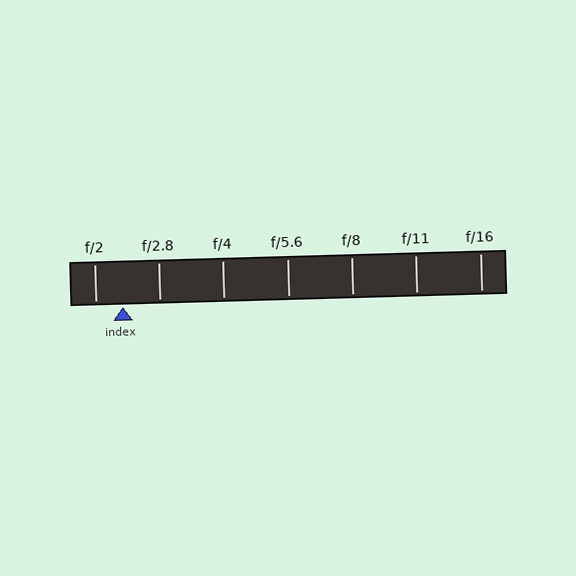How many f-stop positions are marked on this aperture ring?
There are 7 f-stop positions marked.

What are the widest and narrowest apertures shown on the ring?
The widest aperture shown is f/2 and the narrowest is f/16.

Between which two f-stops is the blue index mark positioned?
The index mark is between f/2 and f/2.8.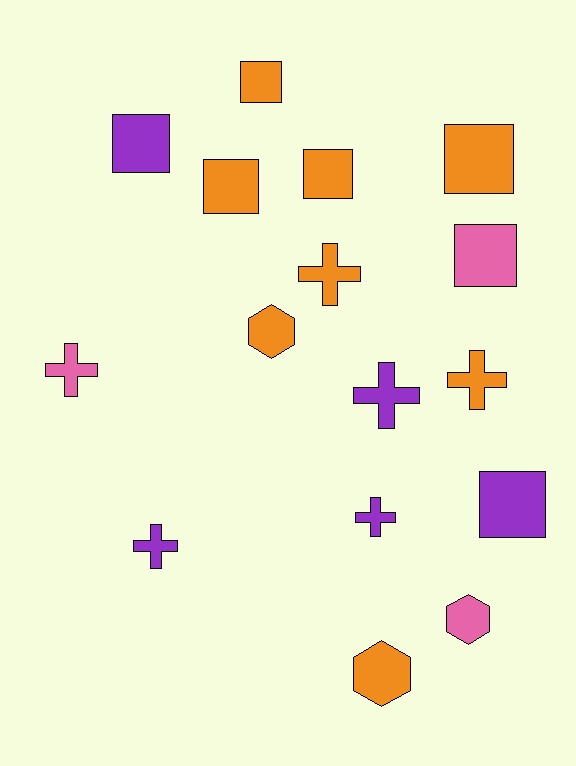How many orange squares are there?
There are 4 orange squares.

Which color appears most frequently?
Orange, with 8 objects.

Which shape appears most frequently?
Square, with 7 objects.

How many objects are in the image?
There are 16 objects.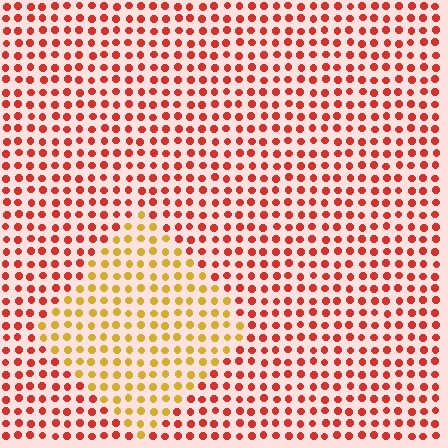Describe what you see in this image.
The image is filled with small red elements in a uniform arrangement. A diamond-shaped region is visible where the elements are tinted to a slightly different hue, forming a subtle color boundary.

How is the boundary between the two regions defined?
The boundary is defined purely by a slight shift in hue (about 46 degrees). Spacing, size, and orientation are identical on both sides.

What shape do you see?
I see a diamond.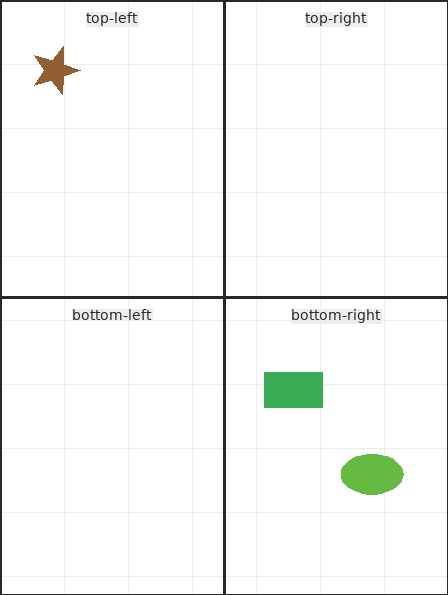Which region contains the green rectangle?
The bottom-right region.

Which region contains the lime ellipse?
The bottom-right region.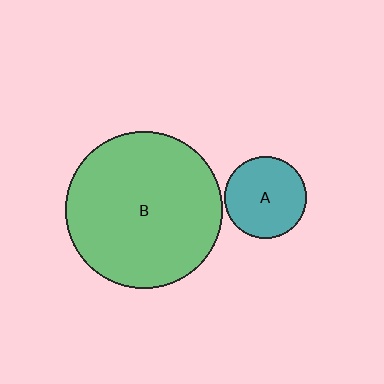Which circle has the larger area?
Circle B (green).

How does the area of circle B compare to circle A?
Approximately 3.6 times.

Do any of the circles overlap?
No, none of the circles overlap.